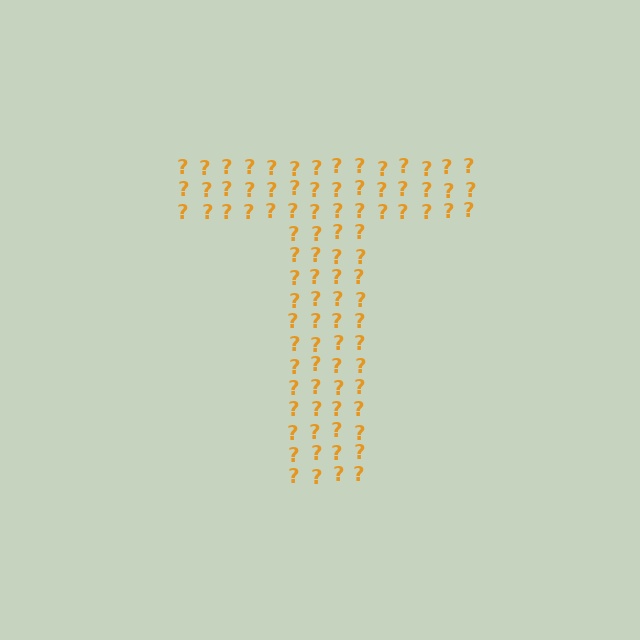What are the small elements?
The small elements are question marks.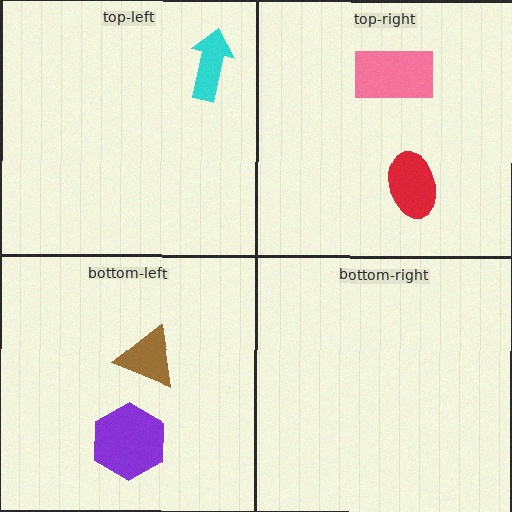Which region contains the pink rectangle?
The top-right region.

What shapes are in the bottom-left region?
The purple hexagon, the brown triangle.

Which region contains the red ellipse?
The top-right region.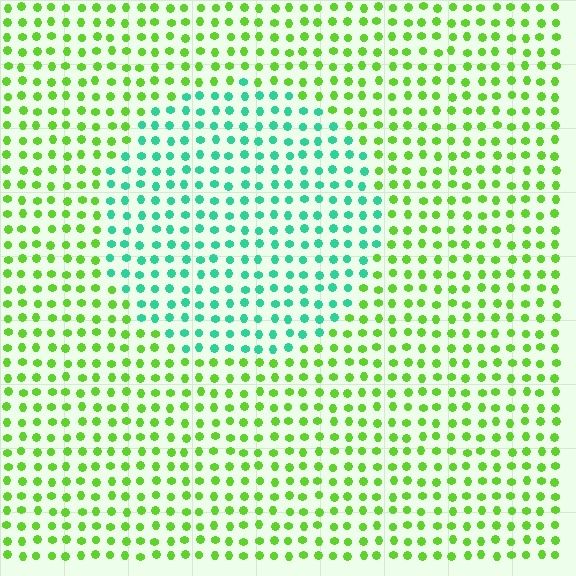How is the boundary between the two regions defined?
The boundary is defined purely by a slight shift in hue (about 57 degrees). Spacing, size, and orientation are identical on both sides.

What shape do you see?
I see a circle.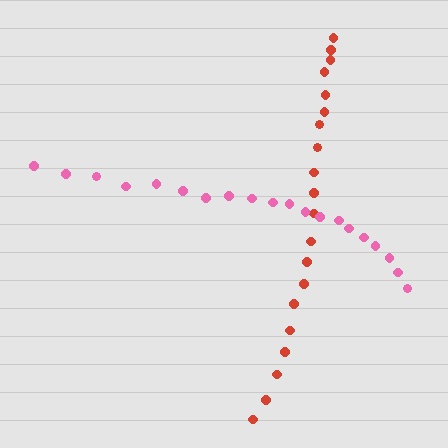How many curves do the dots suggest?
There are 2 distinct paths.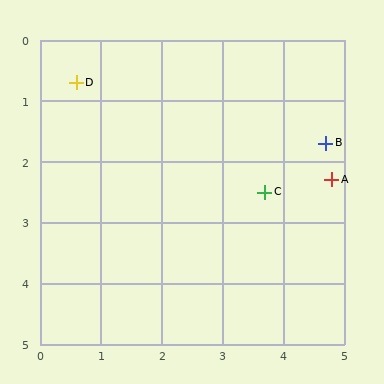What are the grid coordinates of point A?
Point A is at approximately (4.8, 2.3).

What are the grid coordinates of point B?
Point B is at approximately (4.7, 1.7).